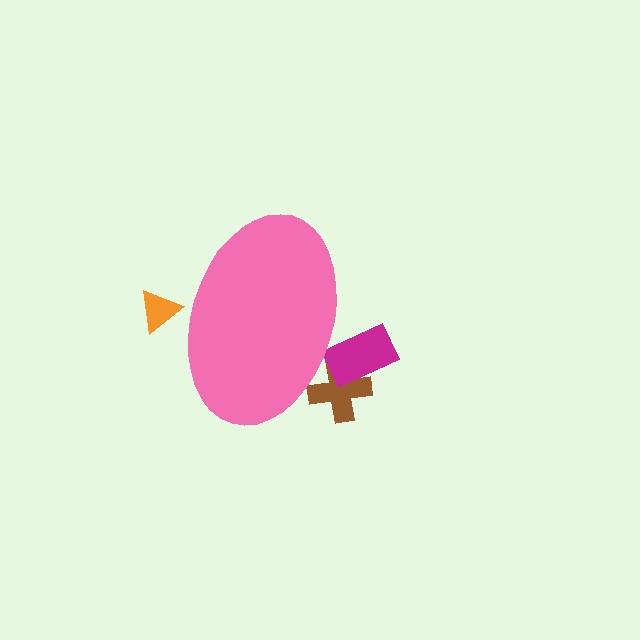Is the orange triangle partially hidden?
Yes, the orange triangle is partially hidden behind the pink ellipse.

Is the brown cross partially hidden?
Yes, the brown cross is partially hidden behind the pink ellipse.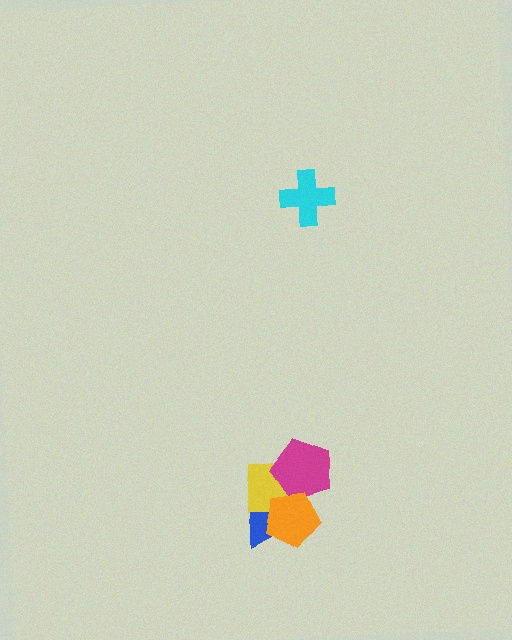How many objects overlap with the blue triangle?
3 objects overlap with the blue triangle.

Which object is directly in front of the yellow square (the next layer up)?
The magenta pentagon is directly in front of the yellow square.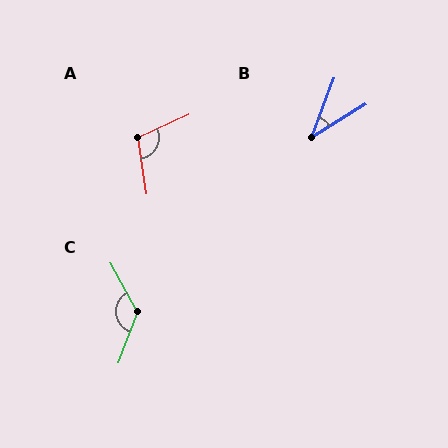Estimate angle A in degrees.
Approximately 106 degrees.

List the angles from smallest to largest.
B (38°), A (106°), C (130°).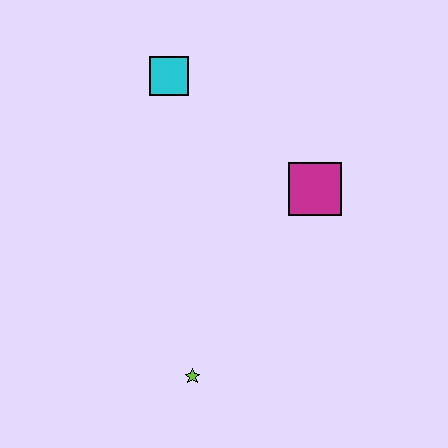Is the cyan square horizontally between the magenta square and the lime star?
No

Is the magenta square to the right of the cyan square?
Yes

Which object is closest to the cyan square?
The magenta square is closest to the cyan square.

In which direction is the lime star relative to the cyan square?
The lime star is below the cyan square.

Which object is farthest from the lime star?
The cyan square is farthest from the lime star.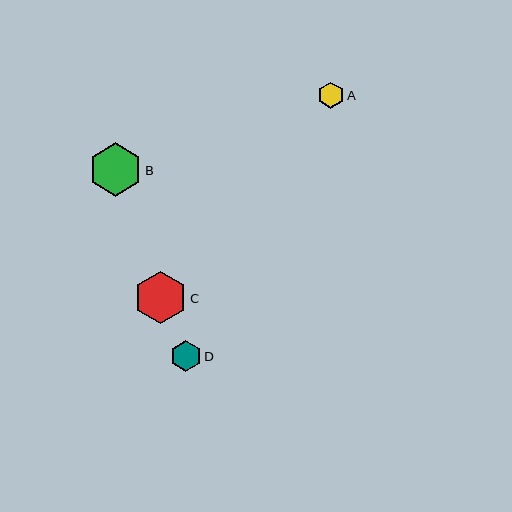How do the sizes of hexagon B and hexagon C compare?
Hexagon B and hexagon C are approximately the same size.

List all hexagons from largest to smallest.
From largest to smallest: B, C, D, A.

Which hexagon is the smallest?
Hexagon A is the smallest with a size of approximately 26 pixels.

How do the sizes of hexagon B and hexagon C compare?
Hexagon B and hexagon C are approximately the same size.